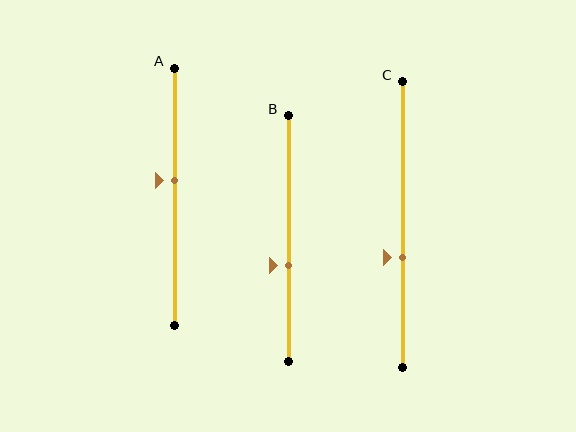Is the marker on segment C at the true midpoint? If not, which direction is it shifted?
No, the marker on segment C is shifted downward by about 12% of the segment length.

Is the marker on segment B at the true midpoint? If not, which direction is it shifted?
No, the marker on segment B is shifted downward by about 11% of the segment length.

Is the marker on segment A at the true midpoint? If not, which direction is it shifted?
No, the marker on segment A is shifted upward by about 6% of the segment length.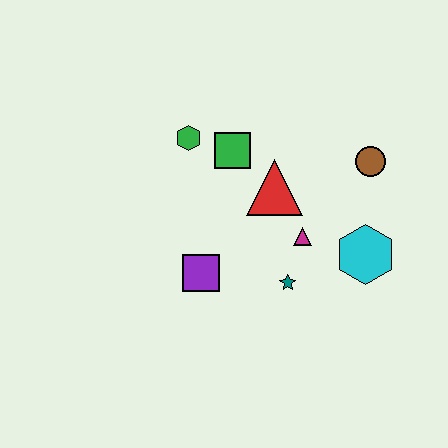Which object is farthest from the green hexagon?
The cyan hexagon is farthest from the green hexagon.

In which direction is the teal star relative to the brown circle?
The teal star is below the brown circle.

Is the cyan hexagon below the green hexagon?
Yes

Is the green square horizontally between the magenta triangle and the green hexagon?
Yes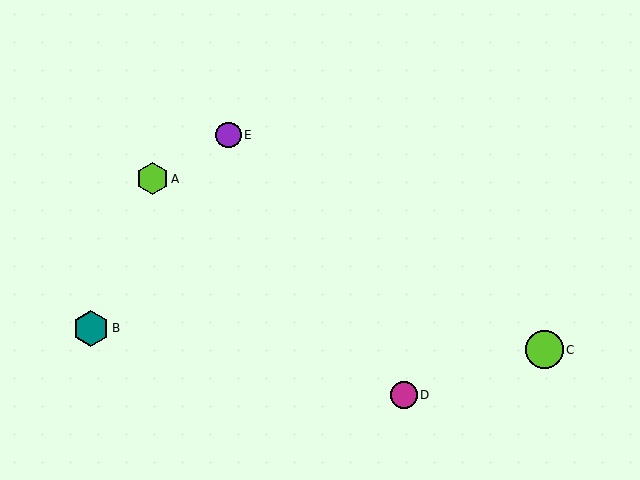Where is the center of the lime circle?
The center of the lime circle is at (544, 350).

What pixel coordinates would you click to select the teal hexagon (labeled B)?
Click at (91, 328) to select the teal hexagon B.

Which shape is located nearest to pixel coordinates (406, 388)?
The magenta circle (labeled D) at (404, 395) is nearest to that location.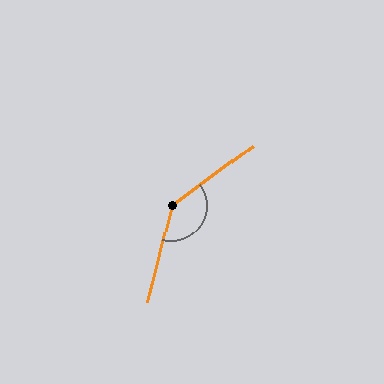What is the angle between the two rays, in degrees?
Approximately 141 degrees.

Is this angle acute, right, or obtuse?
It is obtuse.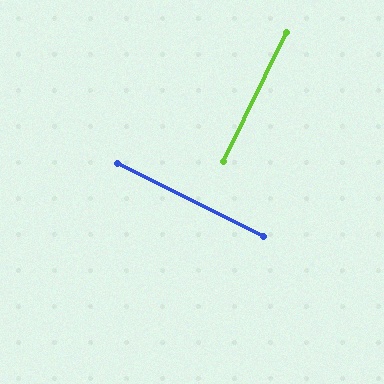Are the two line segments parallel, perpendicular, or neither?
Perpendicular — they meet at approximately 89°.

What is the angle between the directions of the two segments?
Approximately 89 degrees.